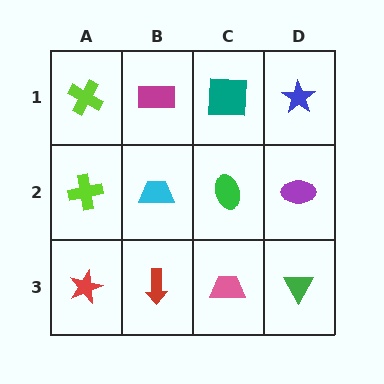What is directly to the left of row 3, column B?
A red star.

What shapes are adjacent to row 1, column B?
A cyan trapezoid (row 2, column B), a lime cross (row 1, column A), a teal square (row 1, column C).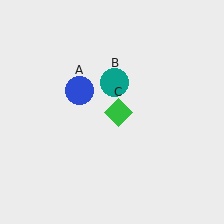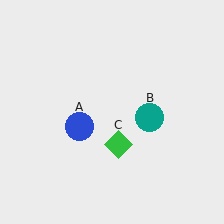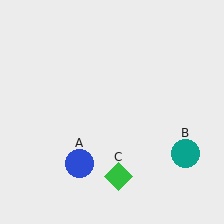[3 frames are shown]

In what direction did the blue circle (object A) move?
The blue circle (object A) moved down.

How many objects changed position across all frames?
3 objects changed position: blue circle (object A), teal circle (object B), green diamond (object C).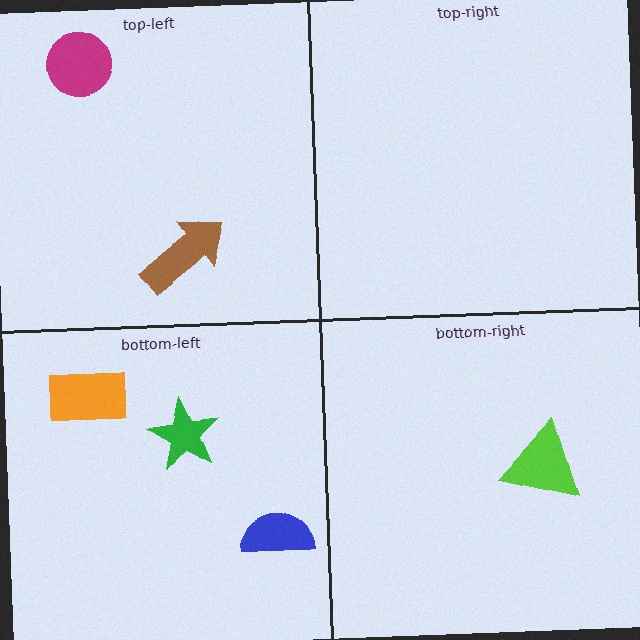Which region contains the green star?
The bottom-left region.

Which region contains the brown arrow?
The top-left region.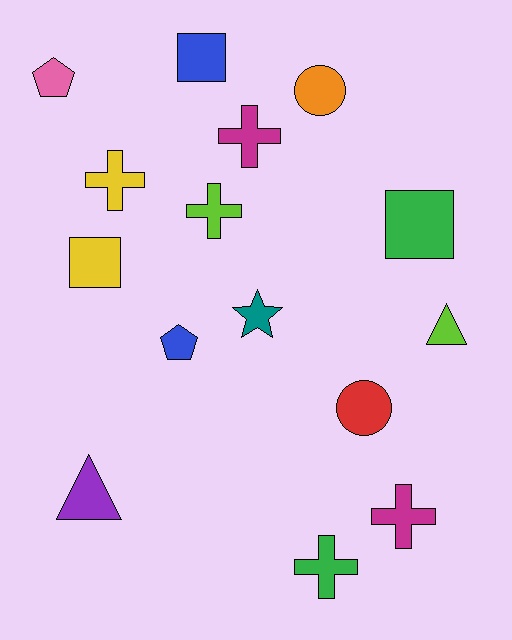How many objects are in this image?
There are 15 objects.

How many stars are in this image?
There is 1 star.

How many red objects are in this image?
There is 1 red object.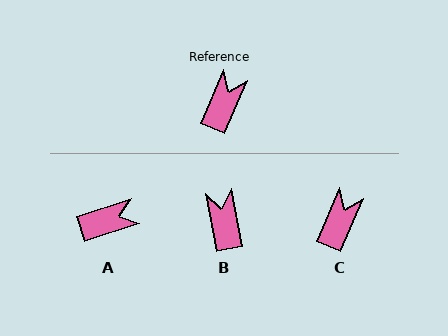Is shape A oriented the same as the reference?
No, it is off by about 49 degrees.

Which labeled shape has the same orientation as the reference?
C.